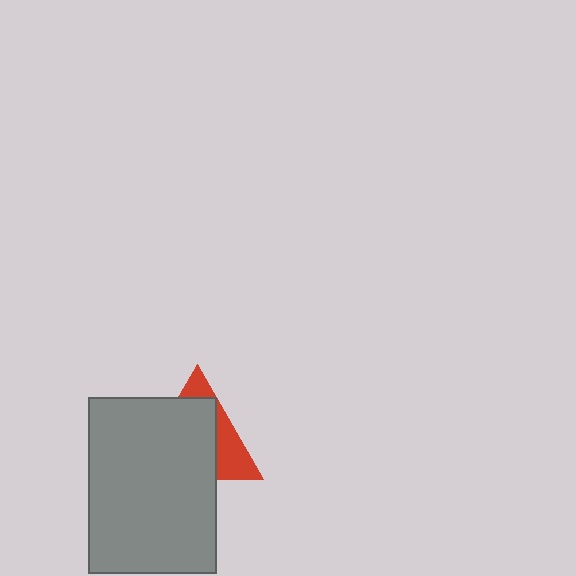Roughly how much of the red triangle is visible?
A small part of it is visible (roughly 33%).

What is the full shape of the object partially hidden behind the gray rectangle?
The partially hidden object is a red triangle.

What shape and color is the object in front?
The object in front is a gray rectangle.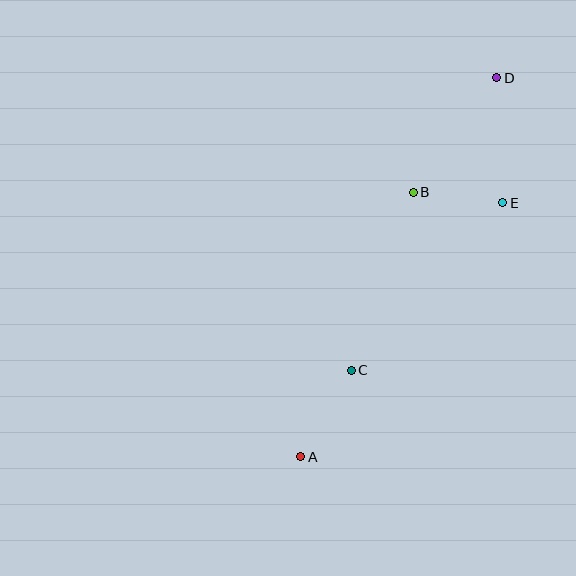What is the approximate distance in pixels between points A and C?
The distance between A and C is approximately 100 pixels.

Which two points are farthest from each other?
Points A and D are farthest from each other.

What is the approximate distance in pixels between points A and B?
The distance between A and B is approximately 288 pixels.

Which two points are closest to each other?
Points B and E are closest to each other.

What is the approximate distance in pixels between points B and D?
The distance between B and D is approximately 142 pixels.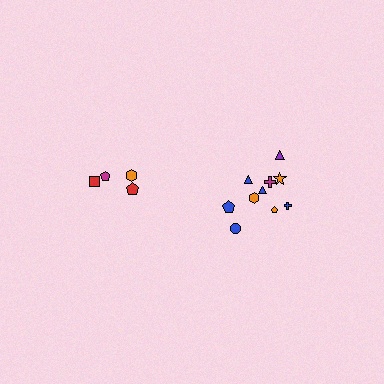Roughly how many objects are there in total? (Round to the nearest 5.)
Roughly 15 objects in total.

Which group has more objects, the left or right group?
The right group.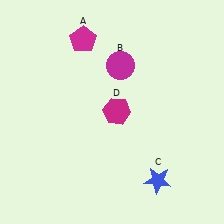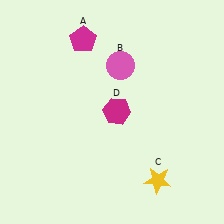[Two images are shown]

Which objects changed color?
B changed from magenta to pink. C changed from blue to yellow.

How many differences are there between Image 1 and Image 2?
There are 2 differences between the two images.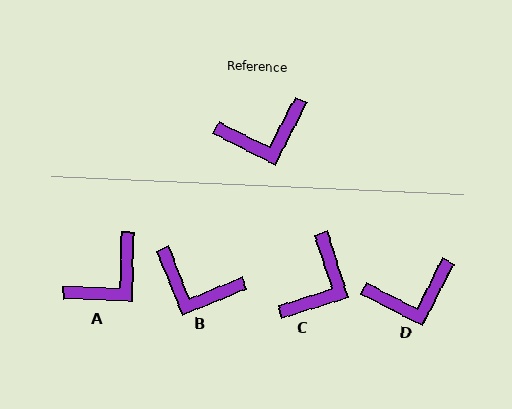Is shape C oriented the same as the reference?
No, it is off by about 45 degrees.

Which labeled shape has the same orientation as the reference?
D.